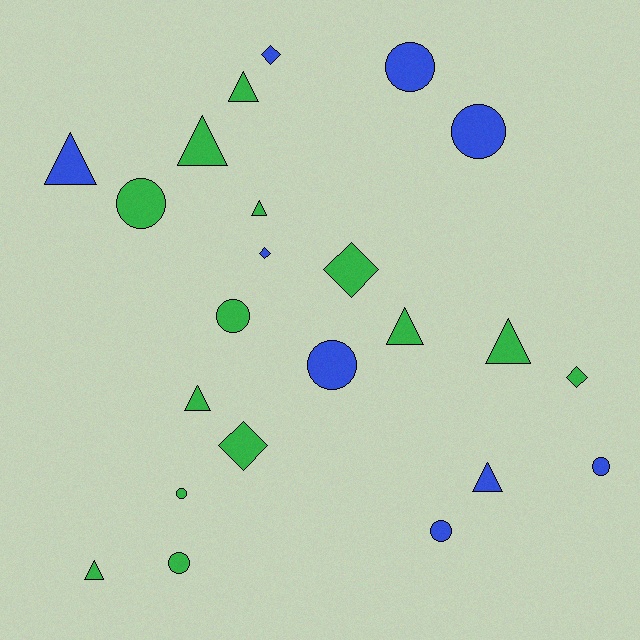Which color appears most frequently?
Green, with 14 objects.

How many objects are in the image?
There are 23 objects.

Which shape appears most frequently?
Circle, with 9 objects.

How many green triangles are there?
There are 7 green triangles.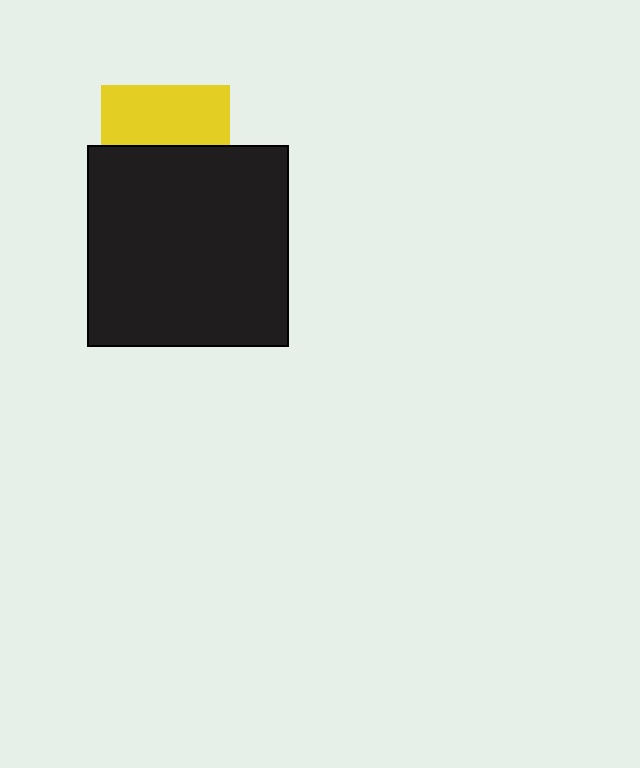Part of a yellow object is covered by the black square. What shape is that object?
It is a square.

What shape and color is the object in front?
The object in front is a black square.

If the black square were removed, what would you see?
You would see the complete yellow square.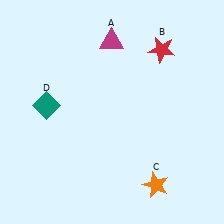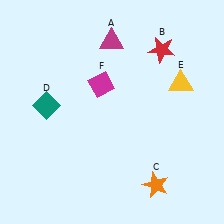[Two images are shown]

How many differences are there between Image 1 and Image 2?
There are 2 differences between the two images.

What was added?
A yellow triangle (E), a magenta diamond (F) were added in Image 2.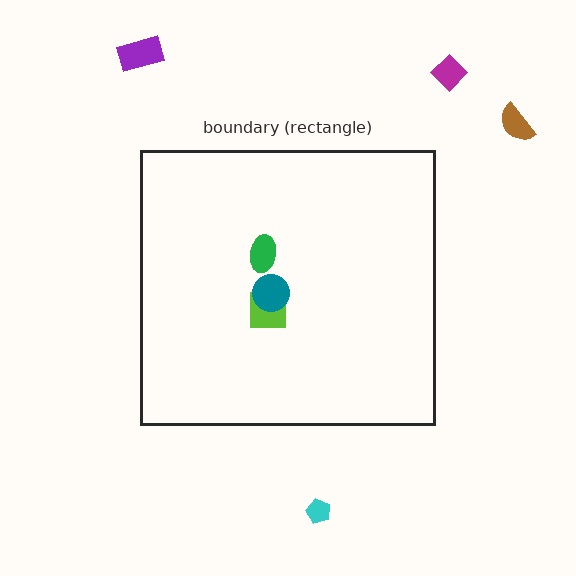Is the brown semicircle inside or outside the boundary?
Outside.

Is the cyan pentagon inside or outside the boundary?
Outside.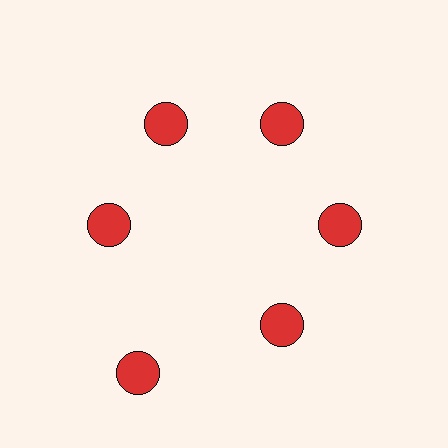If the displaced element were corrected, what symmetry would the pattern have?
It would have 6-fold rotational symmetry — the pattern would map onto itself every 60 degrees.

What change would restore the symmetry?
The symmetry would be restored by moving it inward, back onto the ring so that all 6 circles sit at equal angles and equal distance from the center.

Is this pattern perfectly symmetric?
No. The 6 red circles are arranged in a ring, but one element near the 7 o'clock position is pushed outward from the center, breaking the 6-fold rotational symmetry.